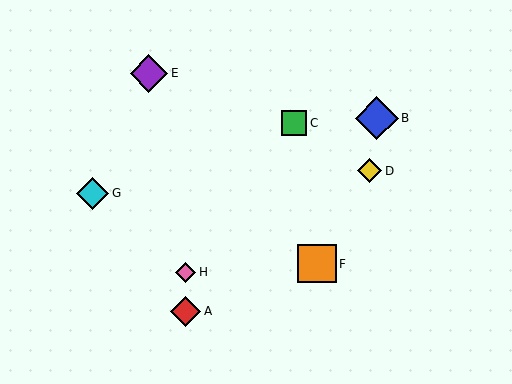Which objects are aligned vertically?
Objects A, H are aligned vertically.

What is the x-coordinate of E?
Object E is at x≈149.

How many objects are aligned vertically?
2 objects (A, H) are aligned vertically.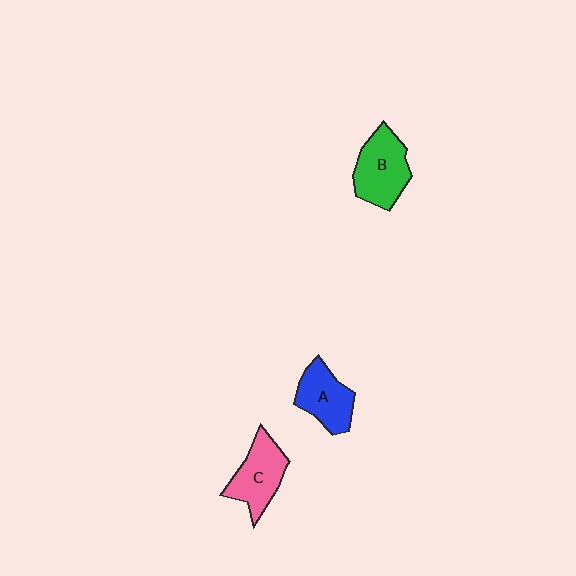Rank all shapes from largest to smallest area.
From largest to smallest: B (green), C (pink), A (blue).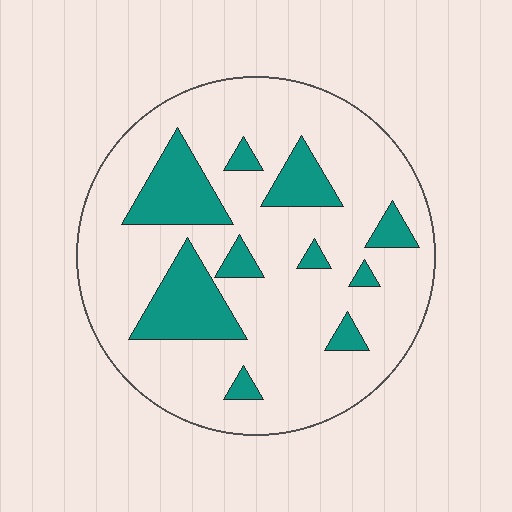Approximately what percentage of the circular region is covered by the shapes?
Approximately 20%.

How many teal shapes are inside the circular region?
10.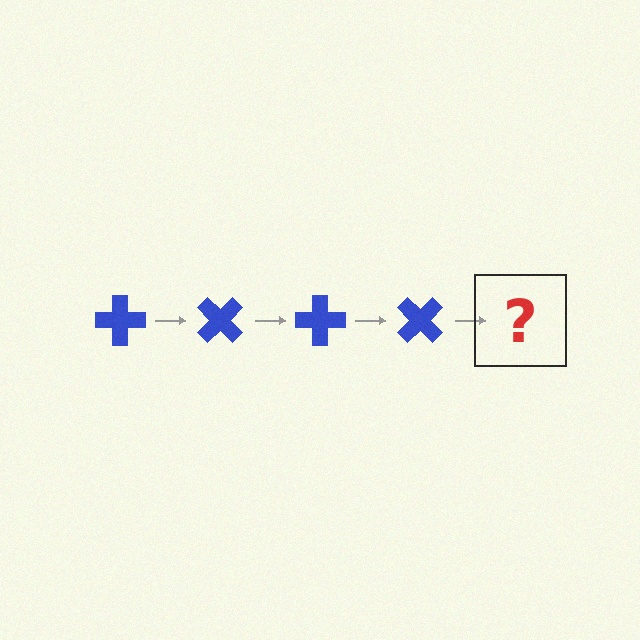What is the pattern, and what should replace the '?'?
The pattern is that the cross rotates 45 degrees each step. The '?' should be a blue cross rotated 180 degrees.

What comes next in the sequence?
The next element should be a blue cross rotated 180 degrees.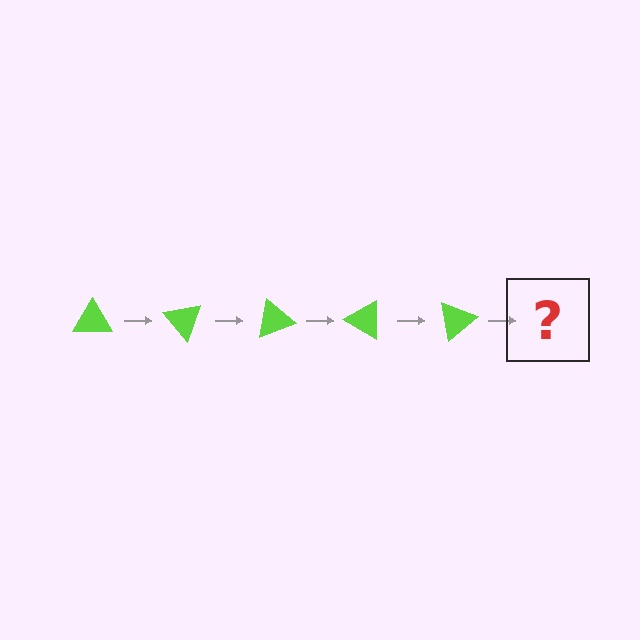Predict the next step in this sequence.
The next step is a lime triangle rotated 250 degrees.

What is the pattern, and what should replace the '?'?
The pattern is that the triangle rotates 50 degrees each step. The '?' should be a lime triangle rotated 250 degrees.